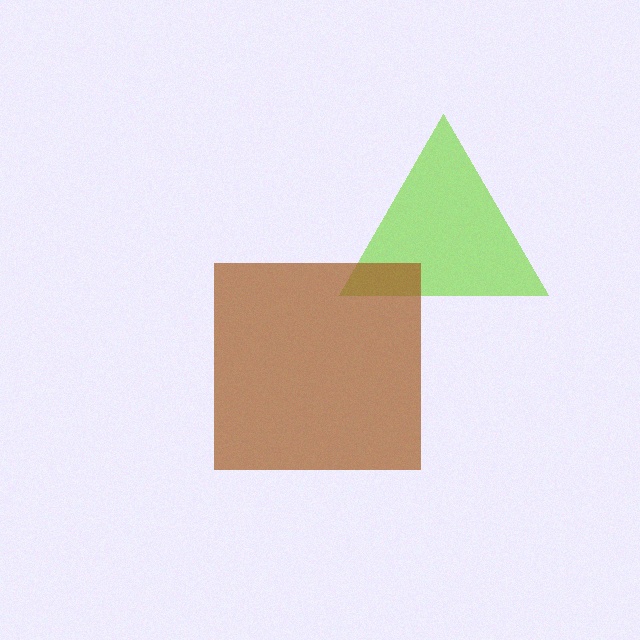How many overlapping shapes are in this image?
There are 2 overlapping shapes in the image.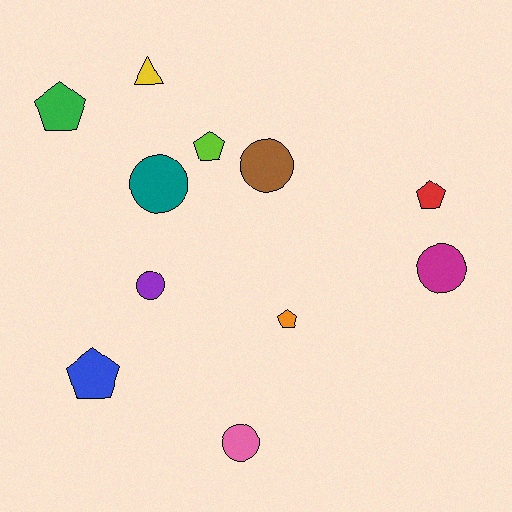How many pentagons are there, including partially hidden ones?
There are 5 pentagons.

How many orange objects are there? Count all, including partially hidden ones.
There is 1 orange object.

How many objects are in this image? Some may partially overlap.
There are 11 objects.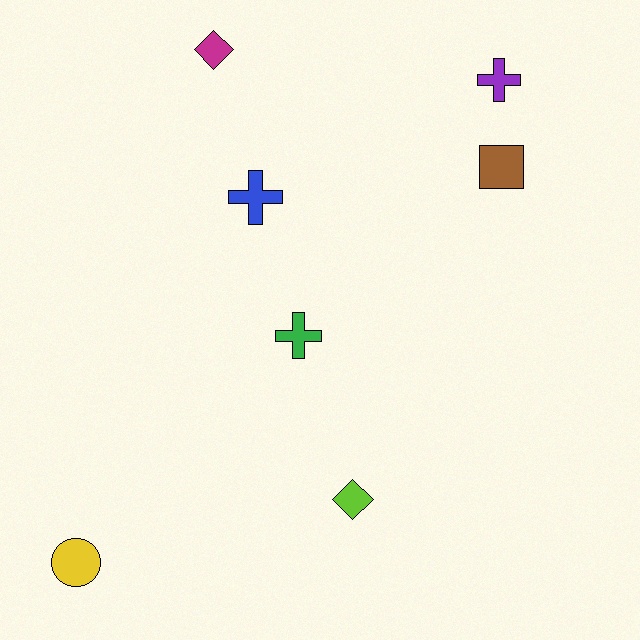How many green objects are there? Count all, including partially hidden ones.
There is 1 green object.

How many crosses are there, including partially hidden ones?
There are 3 crosses.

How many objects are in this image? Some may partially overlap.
There are 7 objects.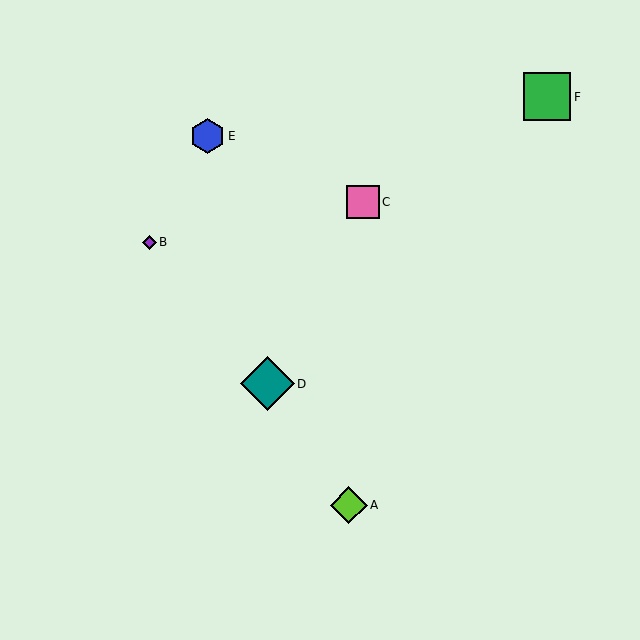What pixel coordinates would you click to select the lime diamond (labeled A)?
Click at (349, 505) to select the lime diamond A.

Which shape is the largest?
The teal diamond (labeled D) is the largest.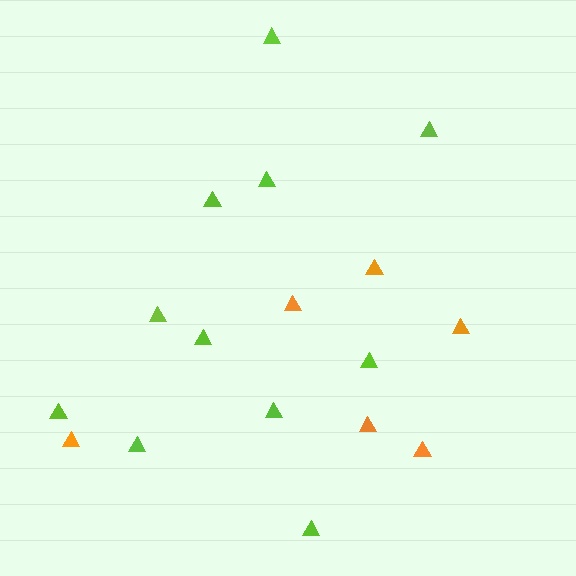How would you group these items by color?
There are 2 groups: one group of orange triangles (6) and one group of lime triangles (11).